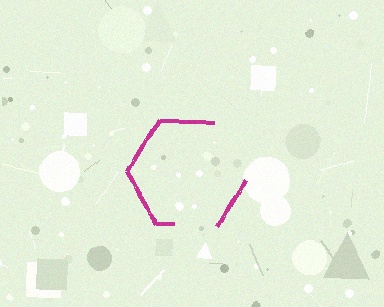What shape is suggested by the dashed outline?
The dashed outline suggests a hexagon.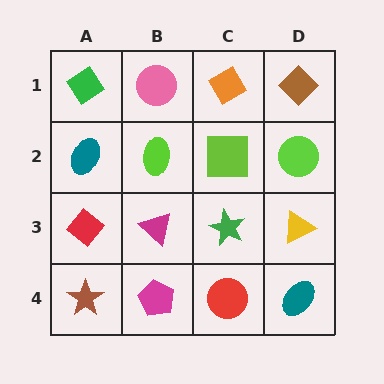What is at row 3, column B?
A magenta triangle.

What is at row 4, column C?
A red circle.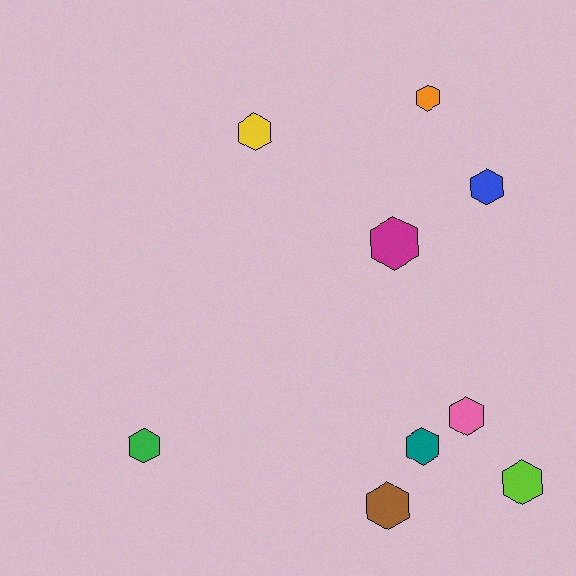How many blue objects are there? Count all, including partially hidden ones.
There is 1 blue object.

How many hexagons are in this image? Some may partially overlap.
There are 9 hexagons.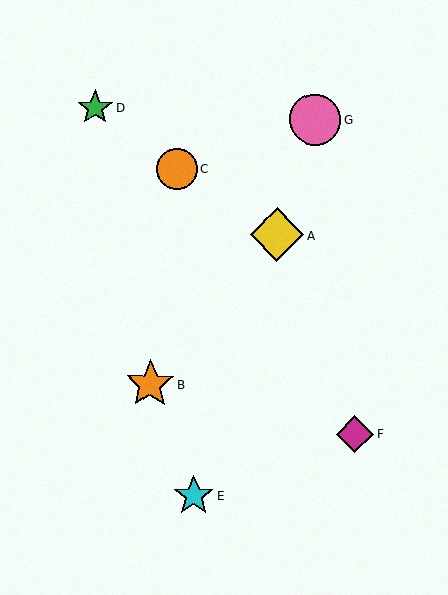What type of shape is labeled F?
Shape F is a magenta diamond.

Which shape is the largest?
The yellow diamond (labeled A) is the largest.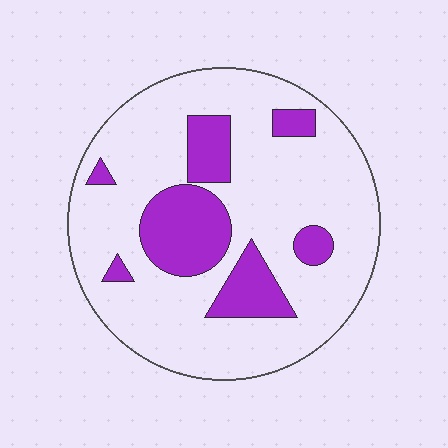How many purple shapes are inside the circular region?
7.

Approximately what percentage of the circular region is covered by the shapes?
Approximately 20%.